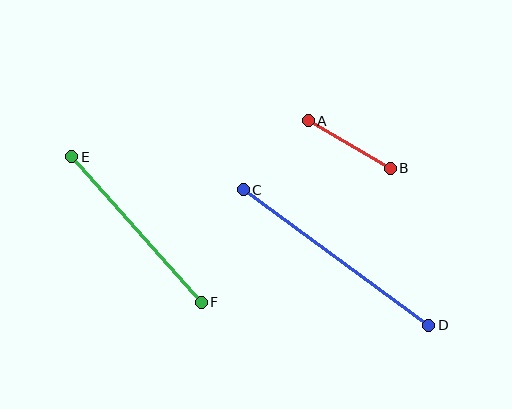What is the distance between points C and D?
The distance is approximately 230 pixels.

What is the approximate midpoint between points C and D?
The midpoint is at approximately (336, 257) pixels.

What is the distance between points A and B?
The distance is approximately 95 pixels.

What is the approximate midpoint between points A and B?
The midpoint is at approximately (349, 144) pixels.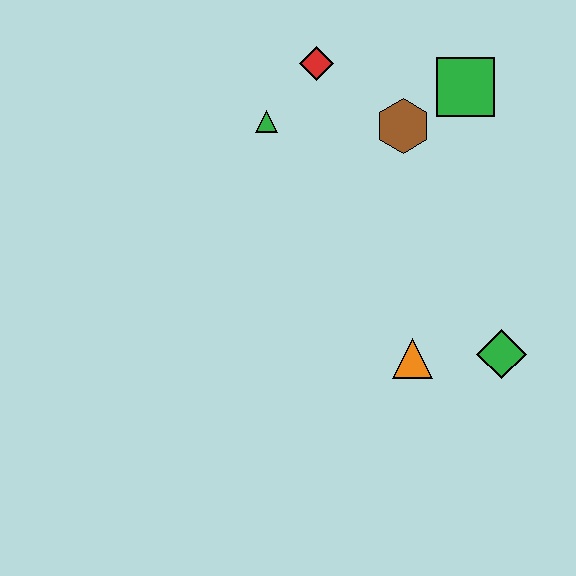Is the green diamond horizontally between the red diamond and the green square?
No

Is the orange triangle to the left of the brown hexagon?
No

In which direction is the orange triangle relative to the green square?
The orange triangle is below the green square.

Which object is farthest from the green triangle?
The green diamond is farthest from the green triangle.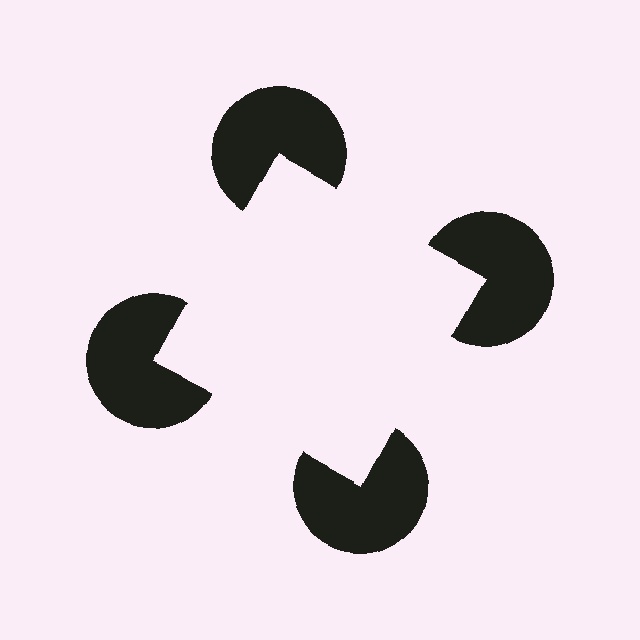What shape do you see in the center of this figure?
An illusory square — its edges are inferred from the aligned wedge cuts in the pac-man discs, not physically drawn.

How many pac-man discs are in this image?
There are 4 — one at each vertex of the illusory square.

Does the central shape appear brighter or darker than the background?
It typically appears slightly brighter than the background, even though no actual brightness change is drawn.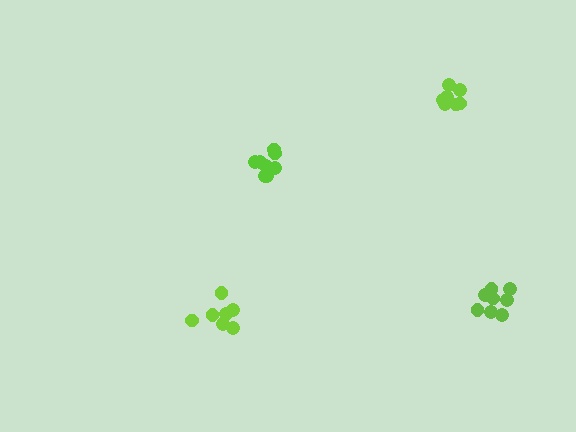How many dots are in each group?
Group 1: 8 dots, Group 2: 8 dots, Group 3: 8 dots, Group 4: 7 dots (31 total).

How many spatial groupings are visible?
There are 4 spatial groupings.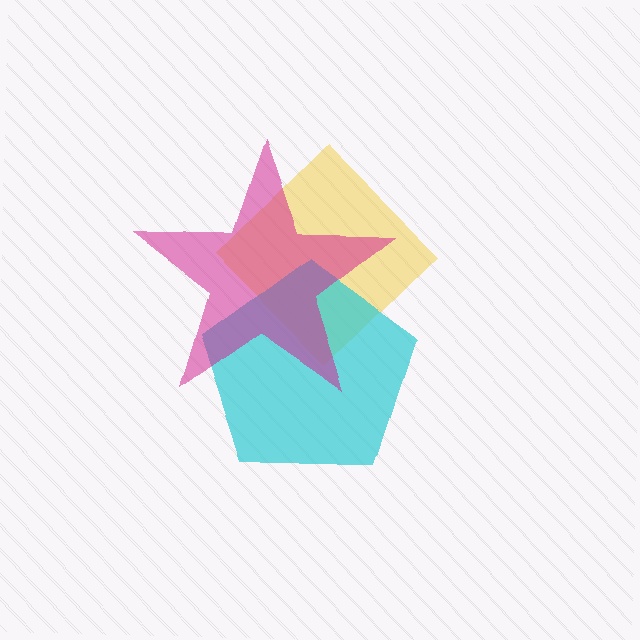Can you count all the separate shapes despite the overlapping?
Yes, there are 3 separate shapes.